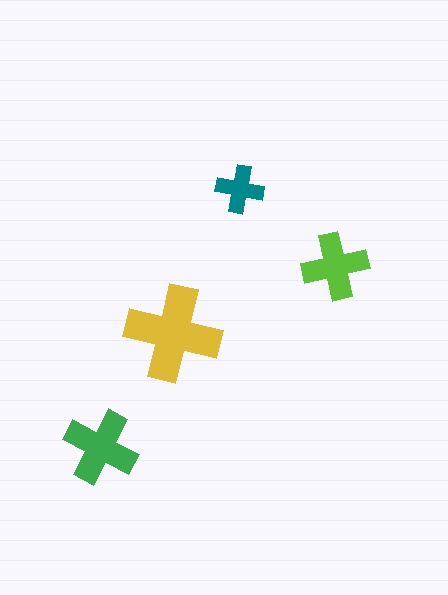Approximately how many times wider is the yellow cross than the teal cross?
About 2 times wider.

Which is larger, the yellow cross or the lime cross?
The yellow one.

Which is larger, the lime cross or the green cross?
The green one.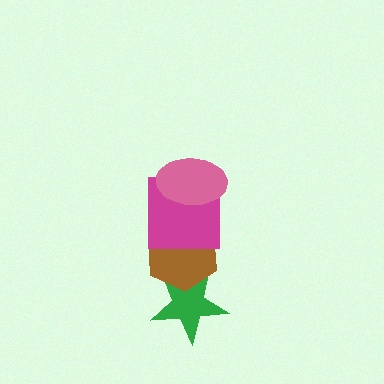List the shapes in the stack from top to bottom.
From top to bottom: the pink ellipse, the magenta square, the brown hexagon, the green star.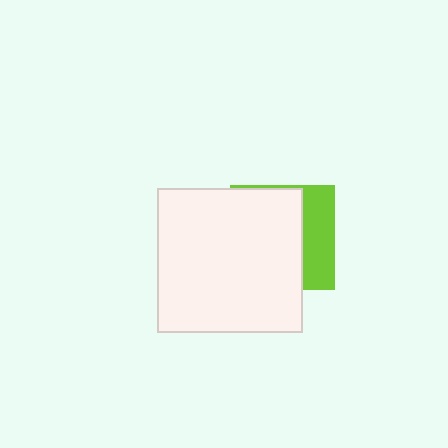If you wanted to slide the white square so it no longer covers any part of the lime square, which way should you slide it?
Slide it left — that is the most direct way to separate the two shapes.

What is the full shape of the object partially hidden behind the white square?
The partially hidden object is a lime square.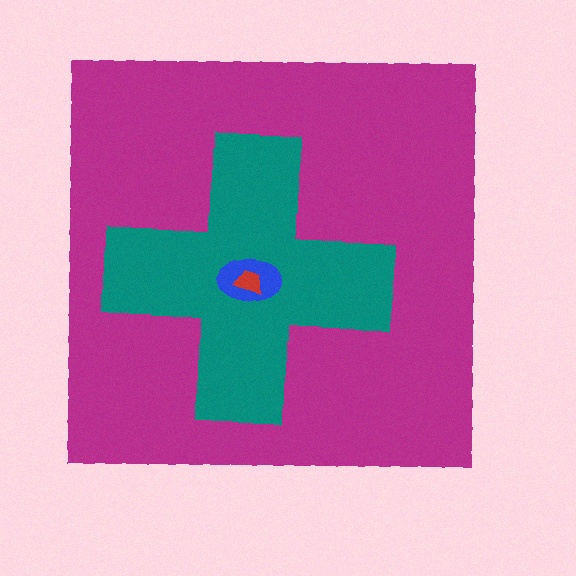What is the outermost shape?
The magenta square.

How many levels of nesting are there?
4.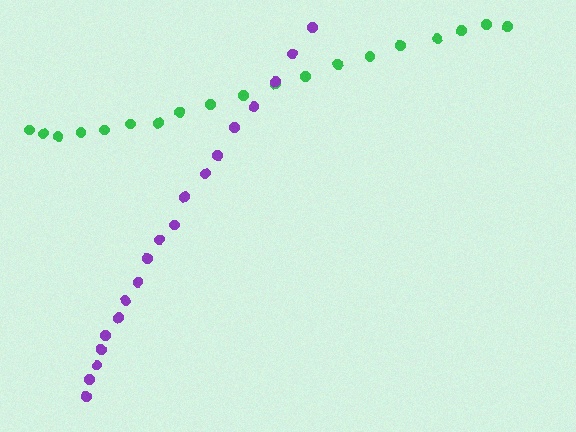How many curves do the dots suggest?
There are 2 distinct paths.